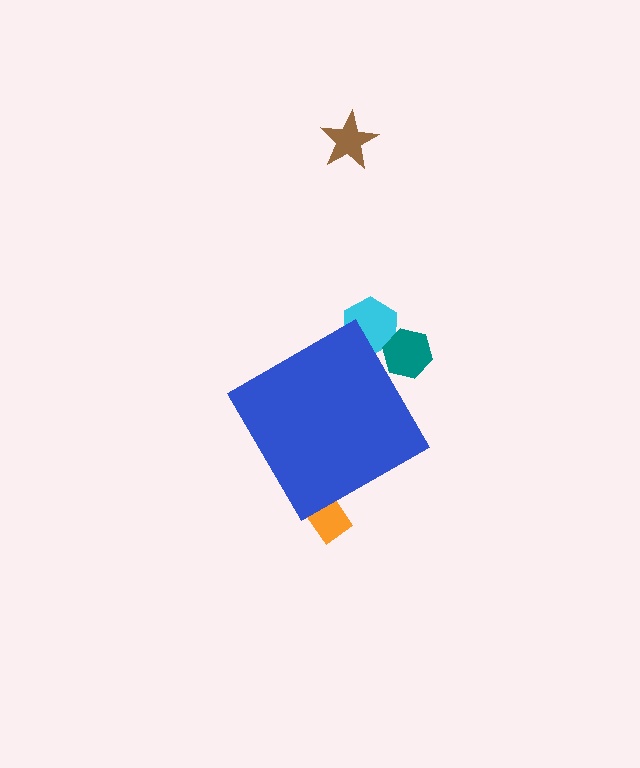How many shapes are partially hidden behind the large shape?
3 shapes are partially hidden.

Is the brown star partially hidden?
No, the brown star is fully visible.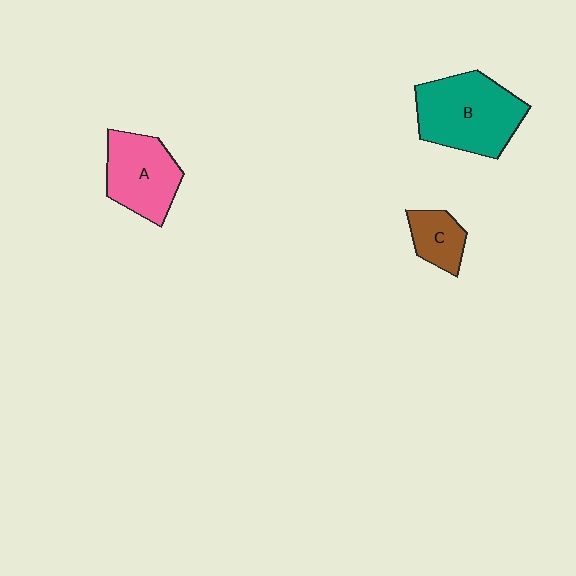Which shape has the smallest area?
Shape C (brown).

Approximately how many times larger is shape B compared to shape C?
Approximately 2.6 times.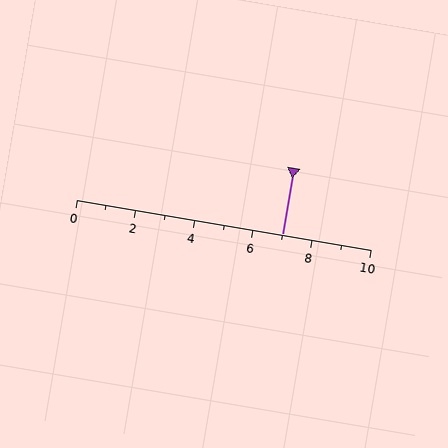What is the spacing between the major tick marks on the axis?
The major ticks are spaced 2 apart.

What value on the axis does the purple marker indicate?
The marker indicates approximately 7.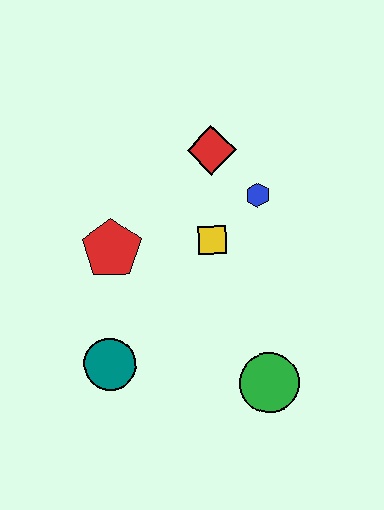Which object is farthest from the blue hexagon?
The teal circle is farthest from the blue hexagon.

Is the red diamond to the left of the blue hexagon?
Yes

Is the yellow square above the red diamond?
No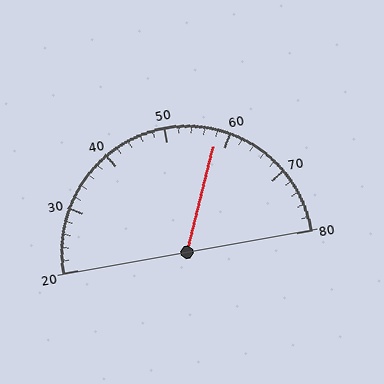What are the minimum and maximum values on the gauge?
The gauge ranges from 20 to 80.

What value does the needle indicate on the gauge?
The needle indicates approximately 58.